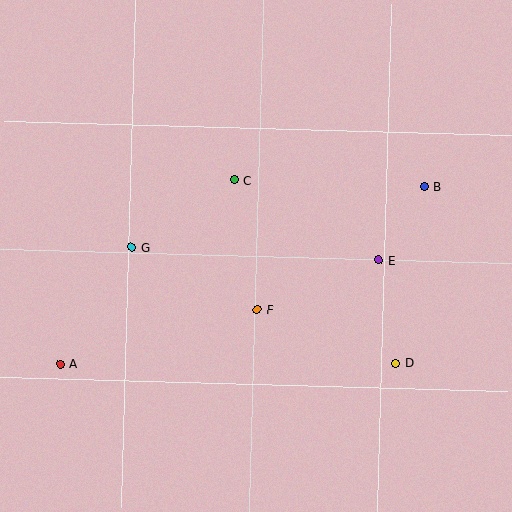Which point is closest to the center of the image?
Point F at (257, 310) is closest to the center.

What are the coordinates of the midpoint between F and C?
The midpoint between F and C is at (246, 245).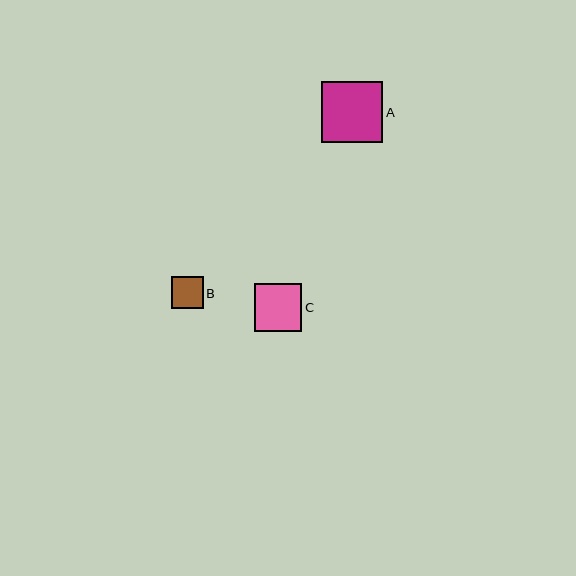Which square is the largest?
Square A is the largest with a size of approximately 61 pixels.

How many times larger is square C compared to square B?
Square C is approximately 1.5 times the size of square B.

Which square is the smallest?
Square B is the smallest with a size of approximately 32 pixels.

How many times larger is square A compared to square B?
Square A is approximately 1.9 times the size of square B.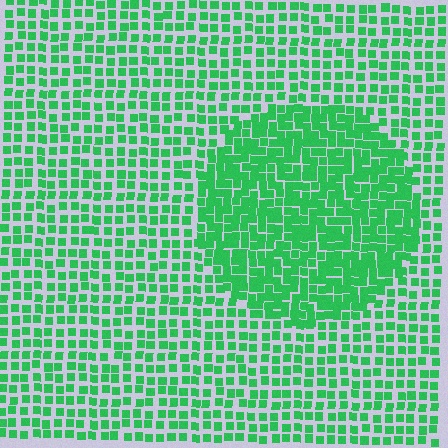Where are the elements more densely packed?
The elements are more densely packed inside the circle boundary.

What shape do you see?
I see a circle.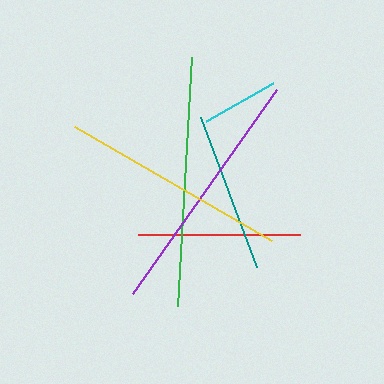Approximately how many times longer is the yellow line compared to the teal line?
The yellow line is approximately 1.4 times the length of the teal line.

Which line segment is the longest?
The purple line is the longest at approximately 250 pixels.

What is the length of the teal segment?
The teal segment is approximately 160 pixels long.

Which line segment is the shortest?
The cyan line is the shortest at approximately 77 pixels.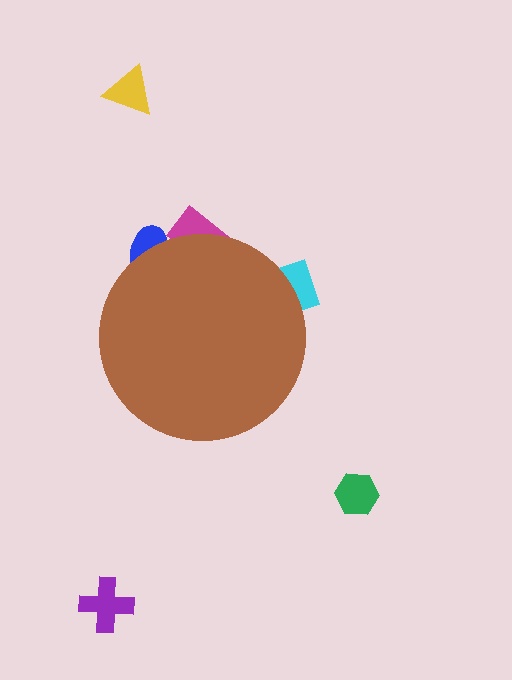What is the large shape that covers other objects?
A brown circle.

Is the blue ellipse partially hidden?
Yes, the blue ellipse is partially hidden behind the brown circle.